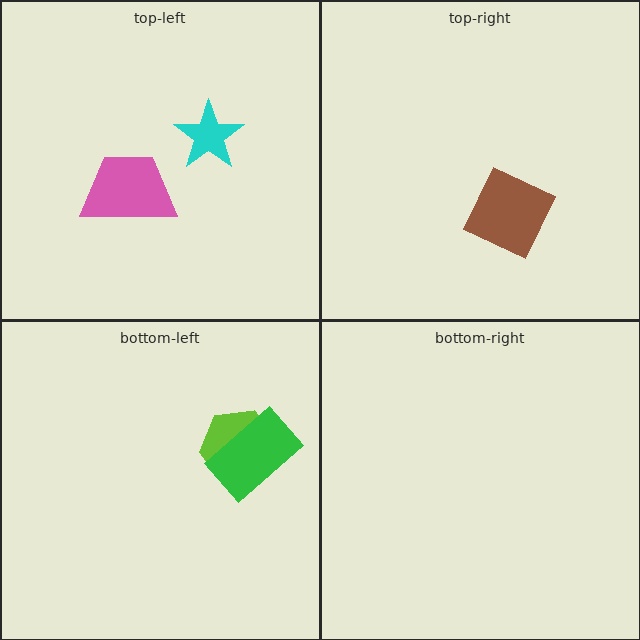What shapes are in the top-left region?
The pink trapezoid, the cyan star.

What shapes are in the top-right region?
The brown diamond.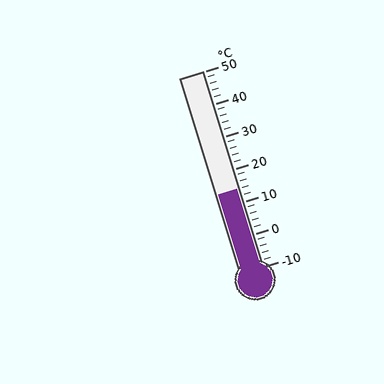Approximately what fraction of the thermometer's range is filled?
The thermometer is filled to approximately 40% of its range.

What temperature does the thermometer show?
The thermometer shows approximately 14°C.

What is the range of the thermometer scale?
The thermometer scale ranges from -10°C to 50°C.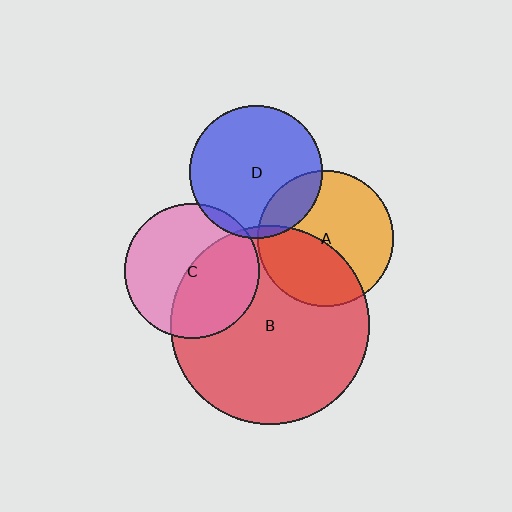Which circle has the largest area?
Circle B (red).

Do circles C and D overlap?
Yes.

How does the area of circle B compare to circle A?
Approximately 2.1 times.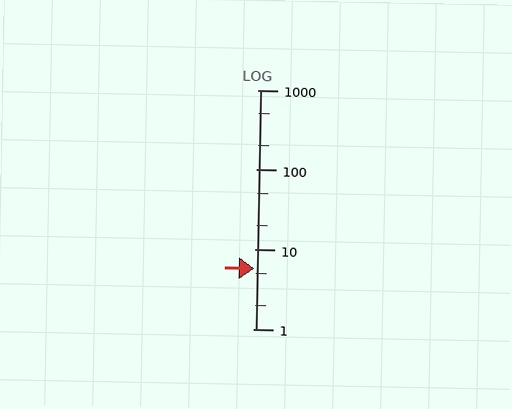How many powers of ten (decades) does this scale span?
The scale spans 3 decades, from 1 to 1000.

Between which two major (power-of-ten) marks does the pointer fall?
The pointer is between 1 and 10.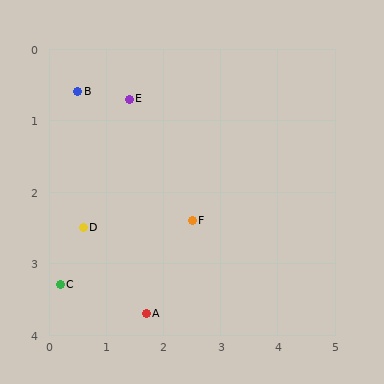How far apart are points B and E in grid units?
Points B and E are about 0.9 grid units apart.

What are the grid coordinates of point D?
Point D is at approximately (0.6, 2.5).